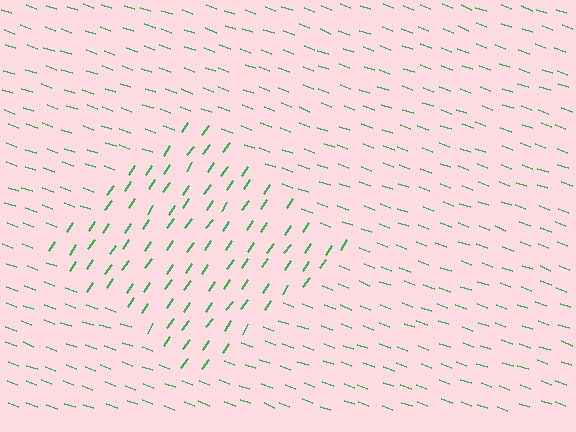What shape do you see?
I see a diamond.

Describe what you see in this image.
The image is filled with small green line segments. A diamond region in the image has lines oriented differently from the surrounding lines, creating a visible texture boundary.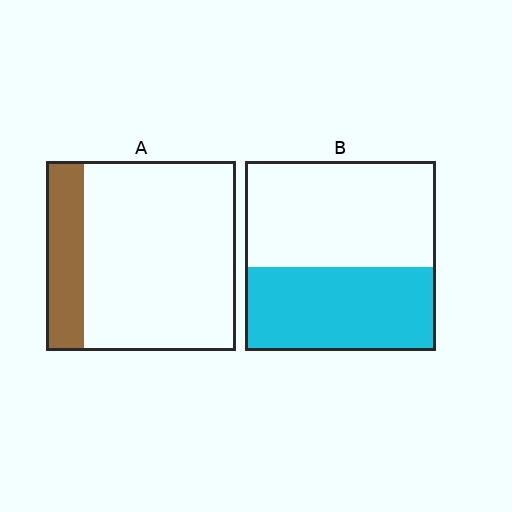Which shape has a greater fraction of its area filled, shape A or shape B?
Shape B.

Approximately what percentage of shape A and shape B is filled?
A is approximately 20% and B is approximately 45%.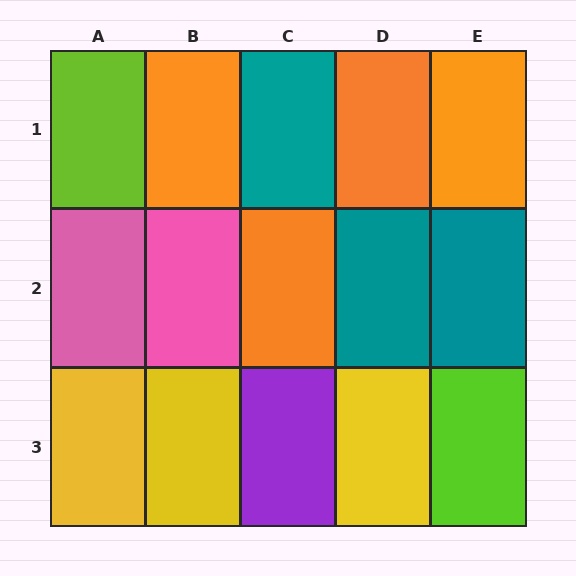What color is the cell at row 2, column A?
Pink.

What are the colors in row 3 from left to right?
Yellow, yellow, purple, yellow, lime.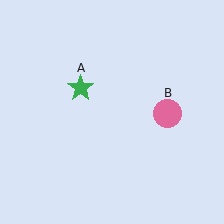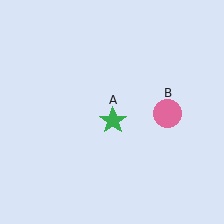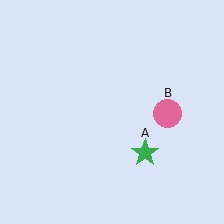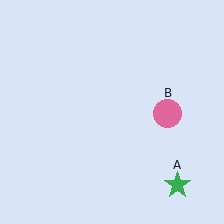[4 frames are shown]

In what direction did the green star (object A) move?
The green star (object A) moved down and to the right.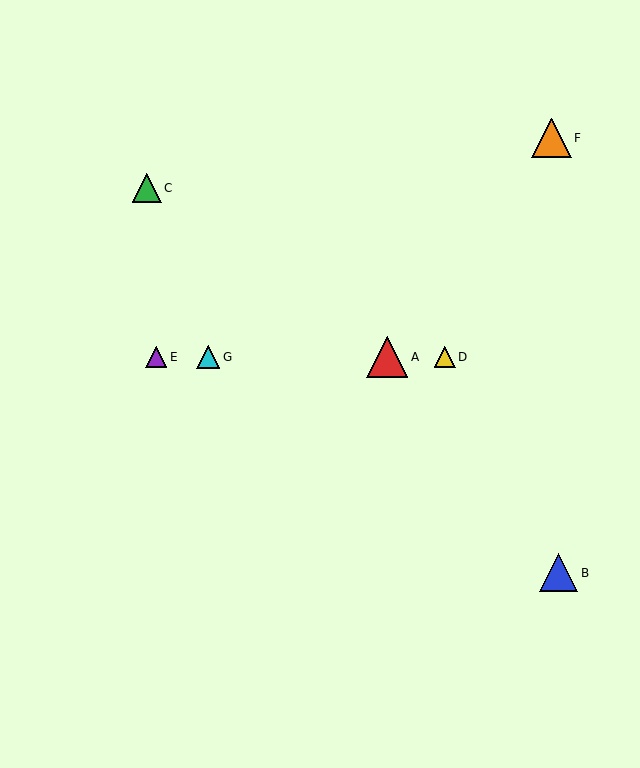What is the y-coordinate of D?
Object D is at y≈357.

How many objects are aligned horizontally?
4 objects (A, D, E, G) are aligned horizontally.